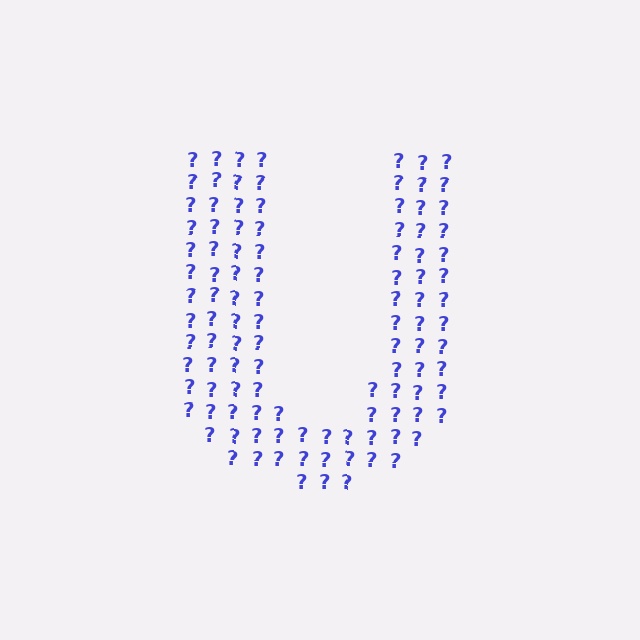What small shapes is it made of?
It is made of small question marks.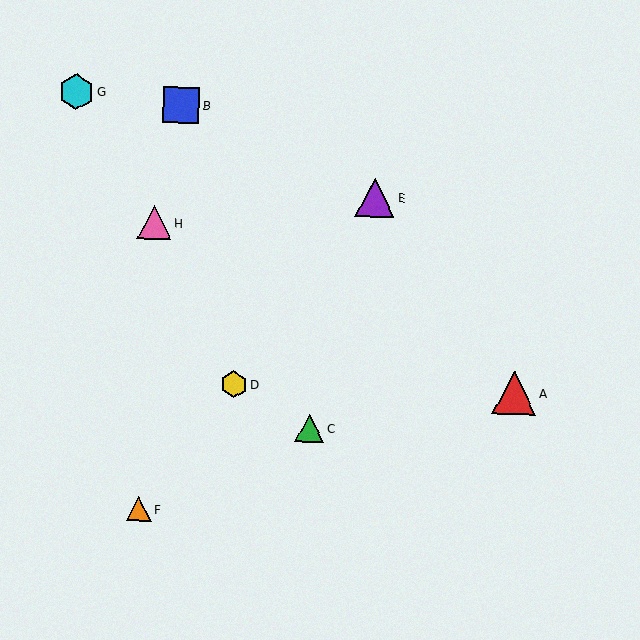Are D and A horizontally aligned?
Yes, both are at y≈384.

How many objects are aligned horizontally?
2 objects (A, D) are aligned horizontally.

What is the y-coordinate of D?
Object D is at y≈384.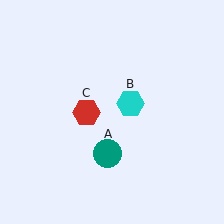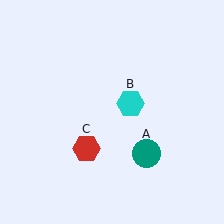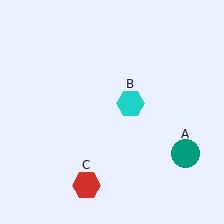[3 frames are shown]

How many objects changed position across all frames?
2 objects changed position: teal circle (object A), red hexagon (object C).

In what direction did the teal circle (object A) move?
The teal circle (object A) moved right.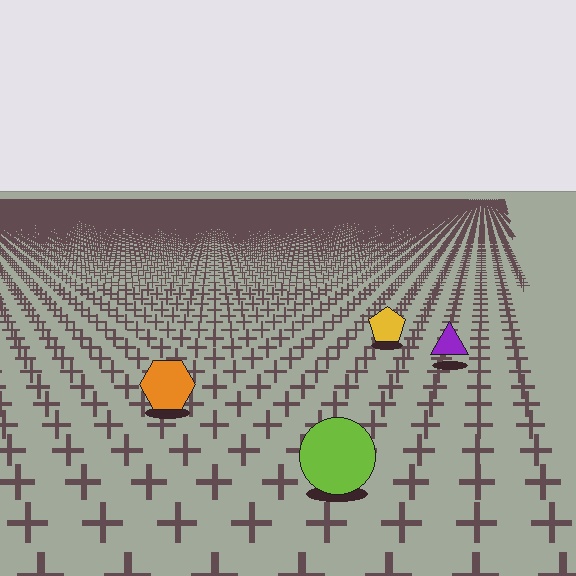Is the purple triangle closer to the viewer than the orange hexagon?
No. The orange hexagon is closer — you can tell from the texture gradient: the ground texture is coarser near it.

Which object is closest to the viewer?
The lime circle is closest. The texture marks near it are larger and more spread out.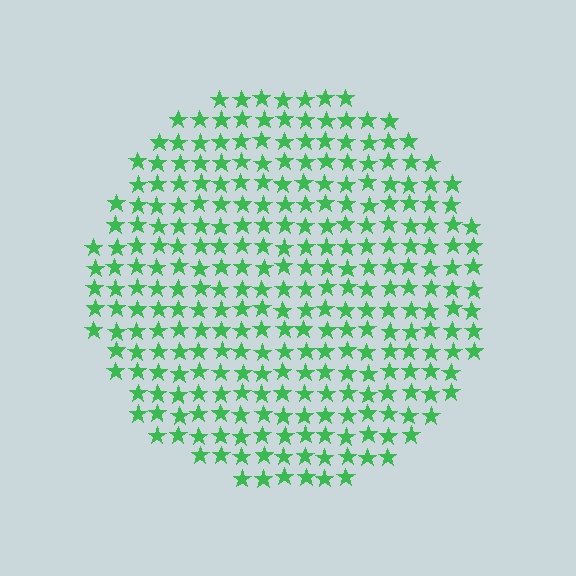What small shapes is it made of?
It is made of small stars.